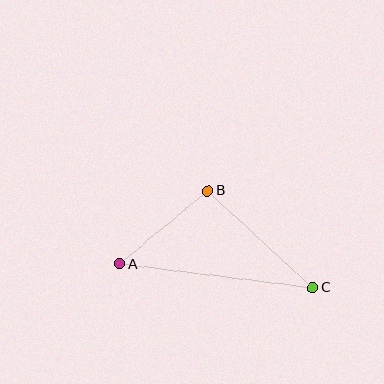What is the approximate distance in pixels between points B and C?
The distance between B and C is approximately 143 pixels.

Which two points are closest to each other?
Points A and B are closest to each other.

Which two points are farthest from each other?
Points A and C are farthest from each other.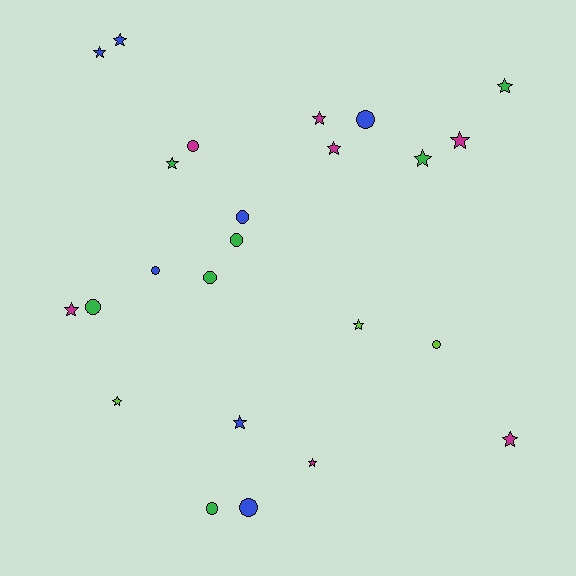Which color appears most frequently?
Green, with 7 objects.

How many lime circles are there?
There is 1 lime circle.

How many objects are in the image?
There are 24 objects.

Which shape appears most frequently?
Star, with 14 objects.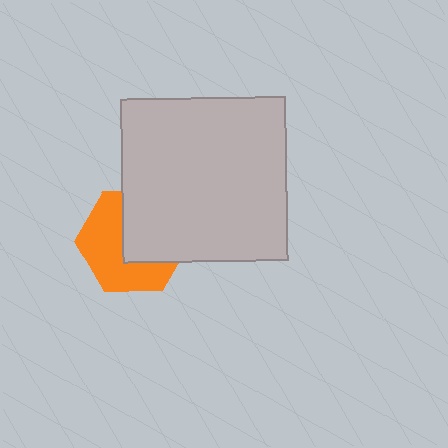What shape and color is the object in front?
The object in front is a light gray square.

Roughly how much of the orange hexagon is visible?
About half of it is visible (roughly 53%).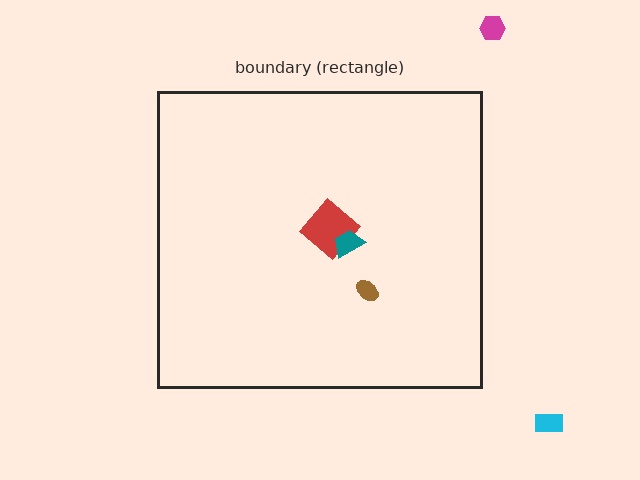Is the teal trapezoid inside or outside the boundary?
Inside.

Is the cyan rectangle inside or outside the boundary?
Outside.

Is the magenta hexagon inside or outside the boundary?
Outside.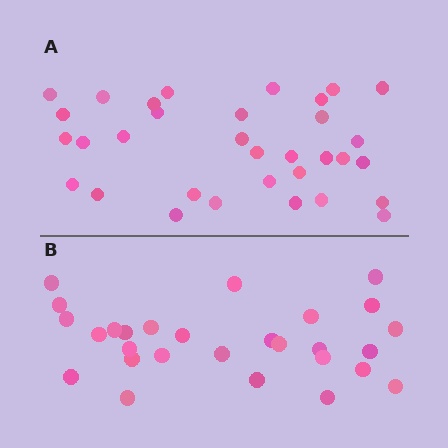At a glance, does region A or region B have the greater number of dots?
Region A (the top region) has more dots.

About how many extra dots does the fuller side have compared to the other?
Region A has about 5 more dots than region B.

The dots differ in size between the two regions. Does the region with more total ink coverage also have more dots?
No. Region B has more total ink coverage because its dots are larger, but region A actually contains more individual dots. Total area can be misleading — the number of items is what matters here.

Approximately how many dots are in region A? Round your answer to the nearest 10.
About 30 dots. (The exact count is 33, which rounds to 30.)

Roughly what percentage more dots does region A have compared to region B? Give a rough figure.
About 20% more.